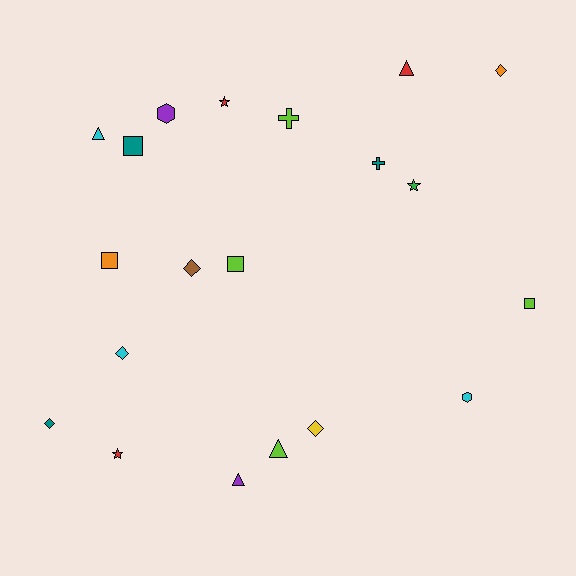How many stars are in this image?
There are 3 stars.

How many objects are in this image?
There are 20 objects.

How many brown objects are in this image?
There is 1 brown object.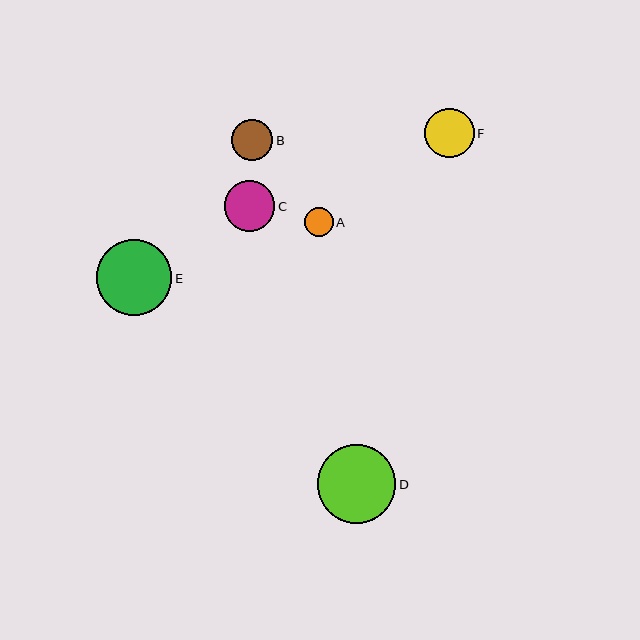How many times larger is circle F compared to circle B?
Circle F is approximately 1.2 times the size of circle B.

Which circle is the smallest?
Circle A is the smallest with a size of approximately 29 pixels.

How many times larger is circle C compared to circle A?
Circle C is approximately 1.7 times the size of circle A.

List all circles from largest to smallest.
From largest to smallest: D, E, C, F, B, A.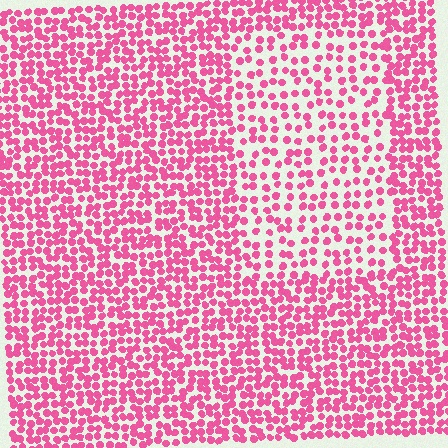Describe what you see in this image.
The image contains small pink elements arranged at two different densities. A rectangle-shaped region is visible where the elements are less densely packed than the surrounding area.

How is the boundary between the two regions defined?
The boundary is defined by a change in element density (approximately 1.8x ratio). All elements are the same color, size, and shape.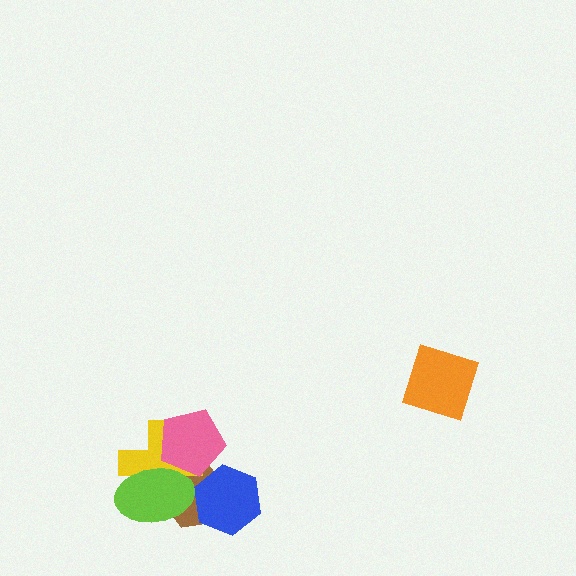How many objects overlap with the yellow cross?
3 objects overlap with the yellow cross.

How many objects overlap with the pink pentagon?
3 objects overlap with the pink pentagon.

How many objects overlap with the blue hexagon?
1 object overlaps with the blue hexagon.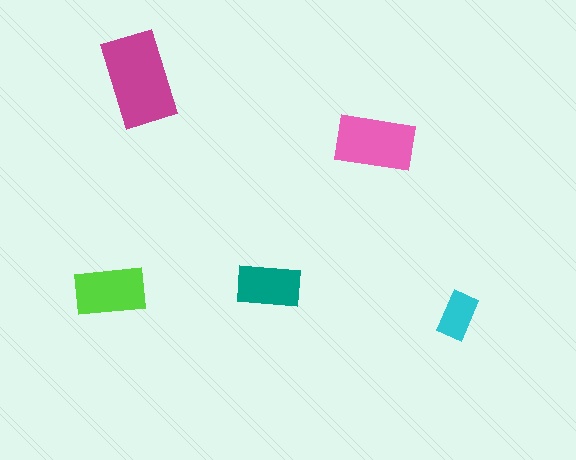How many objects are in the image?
There are 5 objects in the image.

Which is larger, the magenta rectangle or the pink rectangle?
The magenta one.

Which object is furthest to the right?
The cyan rectangle is rightmost.